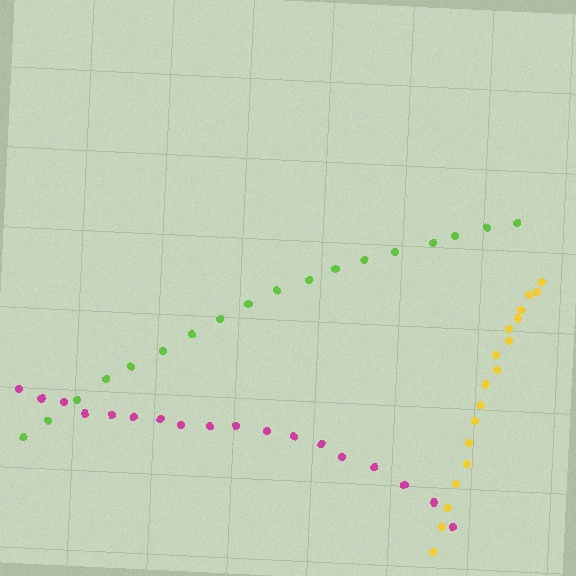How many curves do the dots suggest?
There are 3 distinct paths.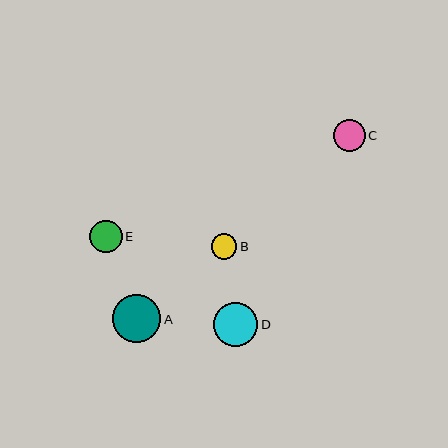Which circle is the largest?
Circle A is the largest with a size of approximately 48 pixels.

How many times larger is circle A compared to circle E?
Circle A is approximately 1.5 times the size of circle E.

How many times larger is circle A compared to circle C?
Circle A is approximately 1.5 times the size of circle C.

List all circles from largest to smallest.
From largest to smallest: A, D, E, C, B.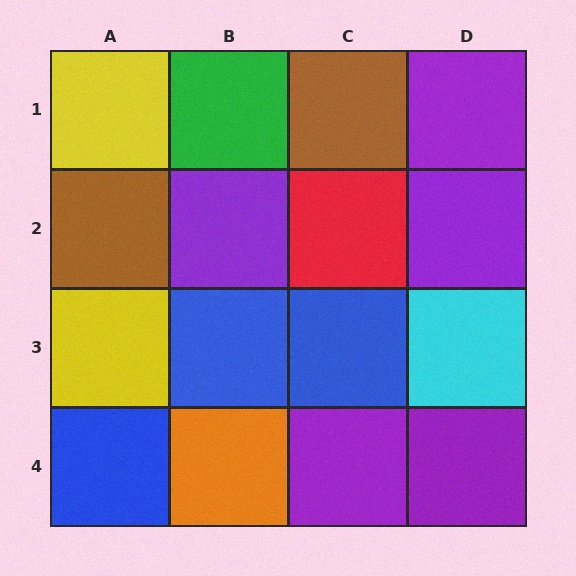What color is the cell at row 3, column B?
Blue.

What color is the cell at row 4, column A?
Blue.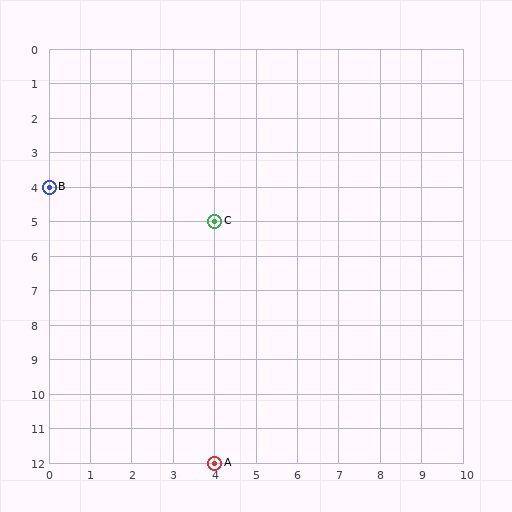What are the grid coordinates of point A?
Point A is at grid coordinates (4, 12).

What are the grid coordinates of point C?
Point C is at grid coordinates (4, 5).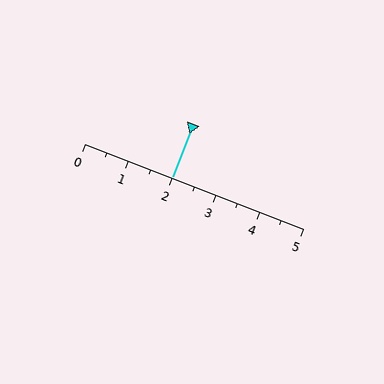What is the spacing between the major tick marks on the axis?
The major ticks are spaced 1 apart.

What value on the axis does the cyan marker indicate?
The marker indicates approximately 2.